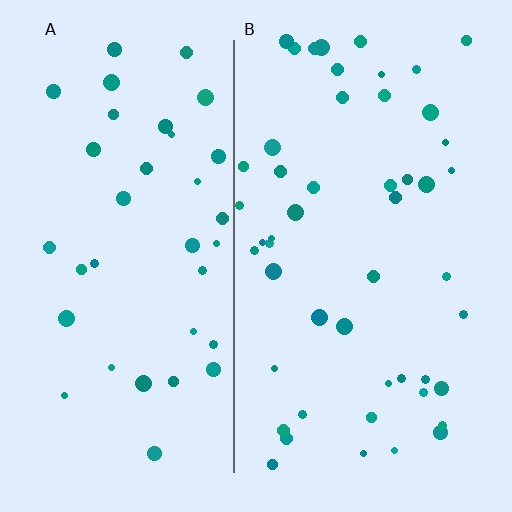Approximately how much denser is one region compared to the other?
Approximately 1.4× — region B over region A.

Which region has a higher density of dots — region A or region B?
B (the right).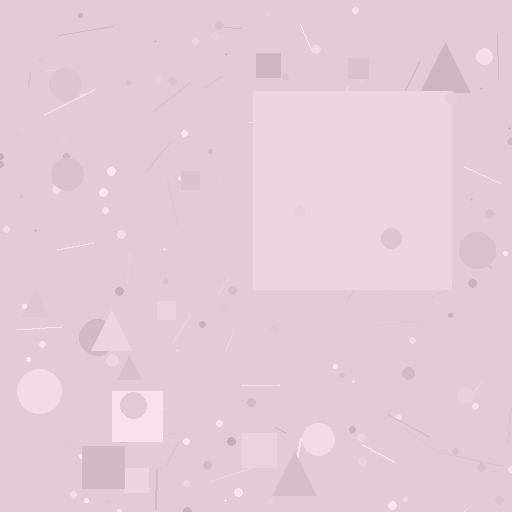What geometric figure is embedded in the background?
A square is embedded in the background.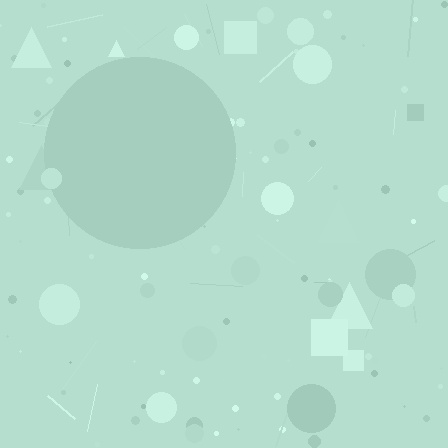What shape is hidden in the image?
A circle is hidden in the image.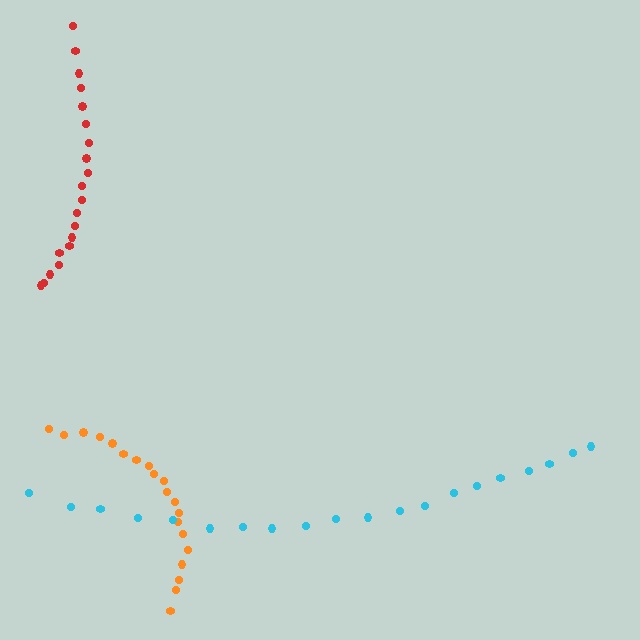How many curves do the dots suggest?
There are 3 distinct paths.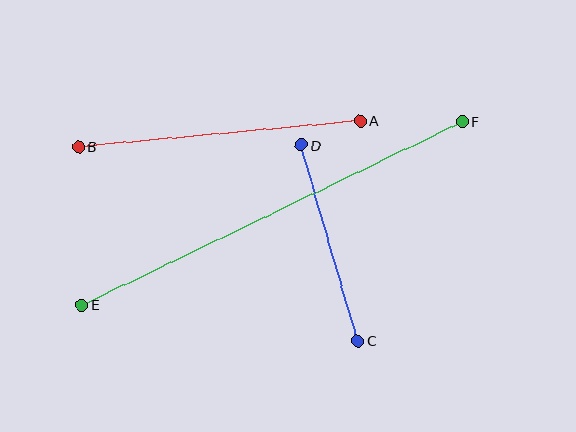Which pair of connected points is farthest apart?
Points E and F are farthest apart.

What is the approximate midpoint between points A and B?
The midpoint is at approximately (220, 134) pixels.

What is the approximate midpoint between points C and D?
The midpoint is at approximately (330, 243) pixels.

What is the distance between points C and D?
The distance is approximately 204 pixels.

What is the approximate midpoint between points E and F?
The midpoint is at approximately (272, 213) pixels.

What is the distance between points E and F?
The distance is approximately 422 pixels.